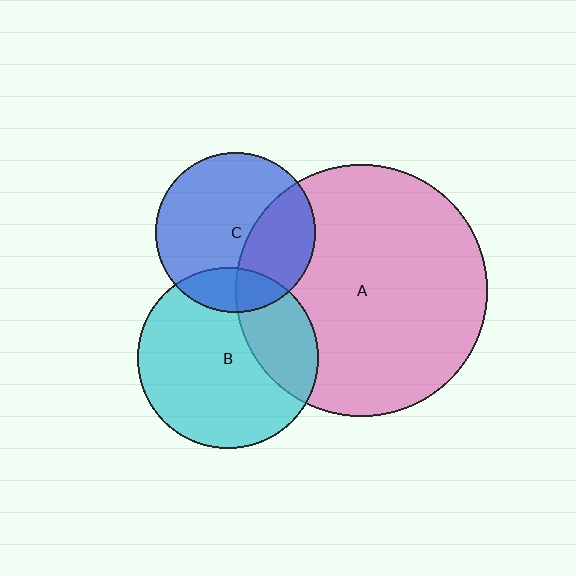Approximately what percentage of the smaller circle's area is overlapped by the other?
Approximately 25%.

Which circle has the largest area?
Circle A (pink).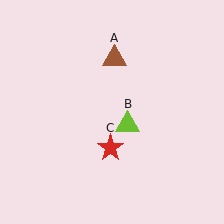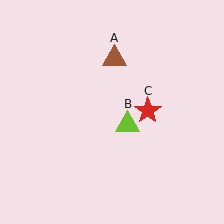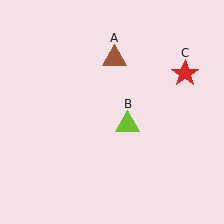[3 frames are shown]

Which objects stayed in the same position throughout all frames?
Brown triangle (object A) and lime triangle (object B) remained stationary.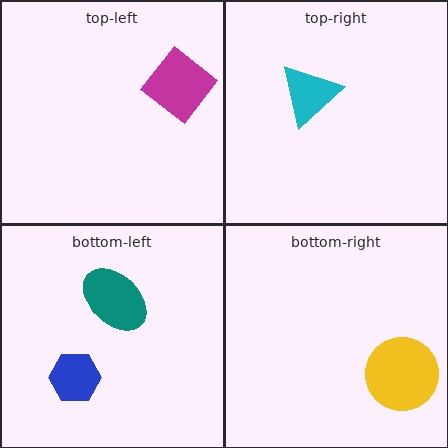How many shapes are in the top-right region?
1.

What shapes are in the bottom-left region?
The blue hexagon, the teal ellipse.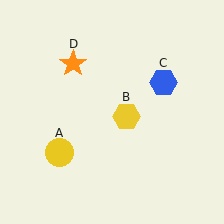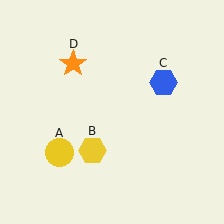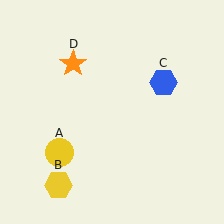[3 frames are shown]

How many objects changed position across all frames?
1 object changed position: yellow hexagon (object B).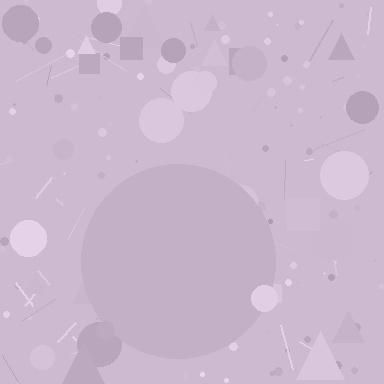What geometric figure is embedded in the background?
A circle is embedded in the background.